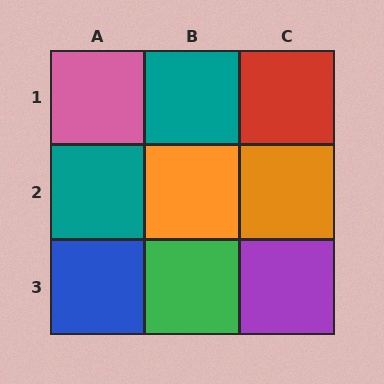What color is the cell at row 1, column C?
Red.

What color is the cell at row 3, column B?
Green.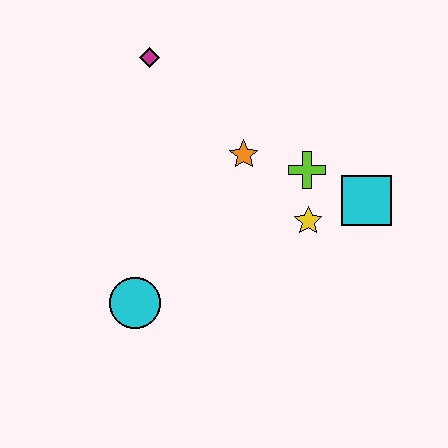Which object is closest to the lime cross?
The yellow star is closest to the lime cross.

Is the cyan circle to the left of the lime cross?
Yes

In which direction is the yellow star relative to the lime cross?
The yellow star is below the lime cross.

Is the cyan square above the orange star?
No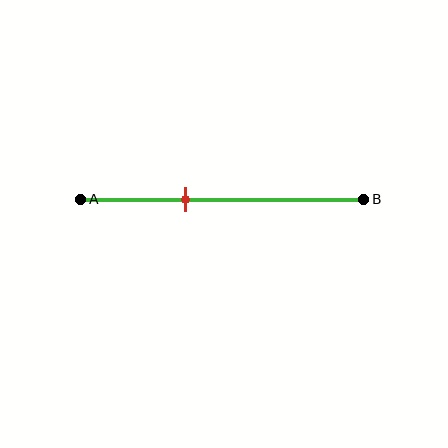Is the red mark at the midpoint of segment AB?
No, the mark is at about 35% from A, not at the 50% midpoint.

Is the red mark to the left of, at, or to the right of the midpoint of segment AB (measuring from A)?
The red mark is to the left of the midpoint of segment AB.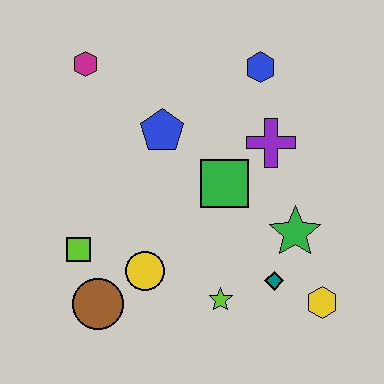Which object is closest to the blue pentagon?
The green square is closest to the blue pentagon.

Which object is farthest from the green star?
The magenta hexagon is farthest from the green star.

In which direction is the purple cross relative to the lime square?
The purple cross is to the right of the lime square.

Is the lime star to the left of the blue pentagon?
No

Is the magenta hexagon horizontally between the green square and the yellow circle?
No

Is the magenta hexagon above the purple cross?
Yes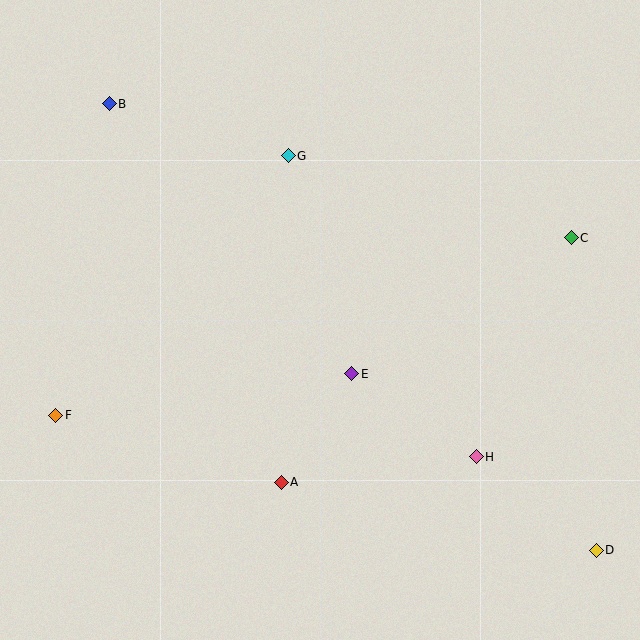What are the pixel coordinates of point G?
Point G is at (288, 156).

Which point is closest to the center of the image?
Point E at (352, 374) is closest to the center.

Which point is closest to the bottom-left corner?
Point F is closest to the bottom-left corner.